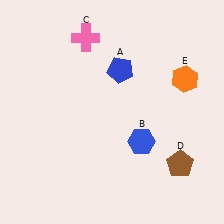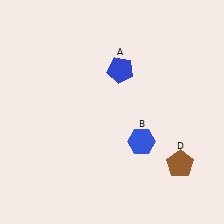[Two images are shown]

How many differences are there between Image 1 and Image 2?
There are 2 differences between the two images.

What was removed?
The orange hexagon (E), the pink cross (C) were removed in Image 2.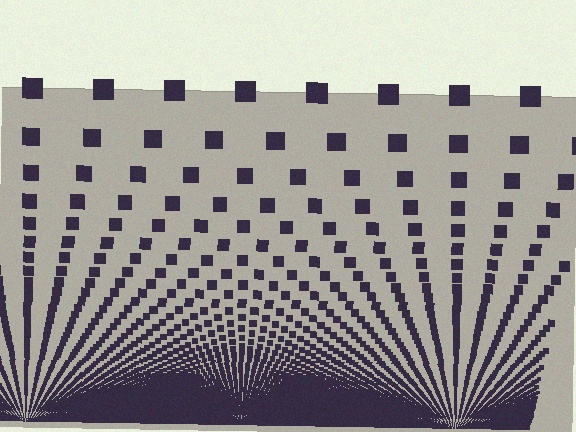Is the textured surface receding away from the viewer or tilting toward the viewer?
The surface appears to tilt toward the viewer. Texture elements get larger and sparser toward the top.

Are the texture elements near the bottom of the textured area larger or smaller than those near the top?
Smaller. The gradient is inverted — elements near the bottom are smaller and denser.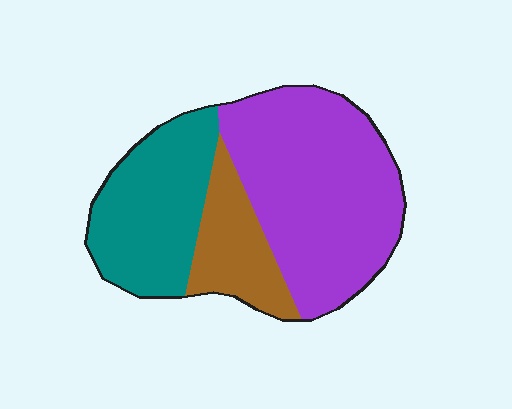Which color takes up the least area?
Brown, at roughly 15%.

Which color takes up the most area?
Purple, at roughly 50%.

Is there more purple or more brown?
Purple.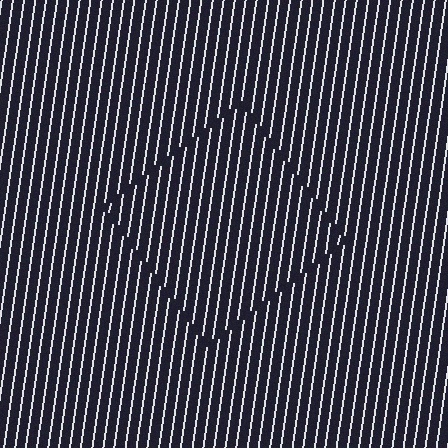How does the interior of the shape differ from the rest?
The interior of the shape contains the same grating, shifted by half a period — the contour is defined by the phase discontinuity where line-ends from the inner and outer gratings abut.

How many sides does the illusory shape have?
4 sides — the line-ends trace a square.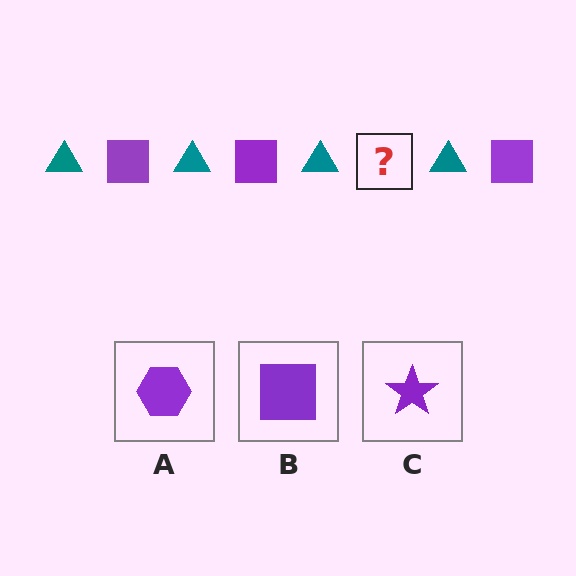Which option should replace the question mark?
Option B.